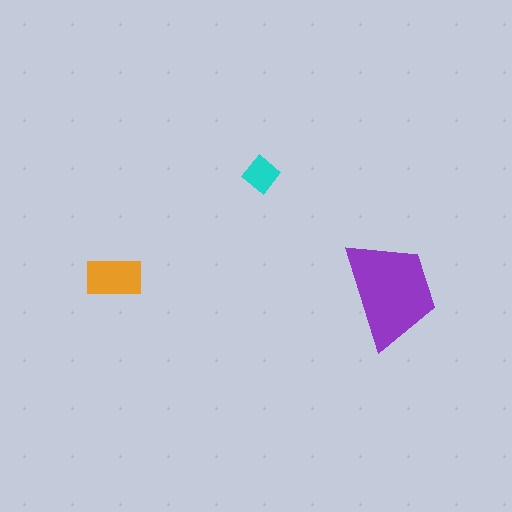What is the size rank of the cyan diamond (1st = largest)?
3rd.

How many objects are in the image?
There are 3 objects in the image.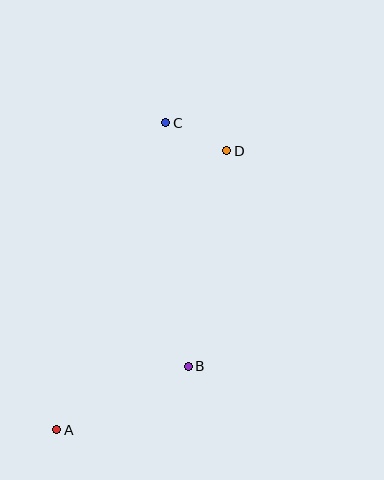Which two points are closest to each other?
Points C and D are closest to each other.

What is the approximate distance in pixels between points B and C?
The distance between B and C is approximately 245 pixels.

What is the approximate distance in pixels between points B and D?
The distance between B and D is approximately 219 pixels.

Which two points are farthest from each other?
Points A and D are farthest from each other.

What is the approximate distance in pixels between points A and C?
The distance between A and C is approximately 325 pixels.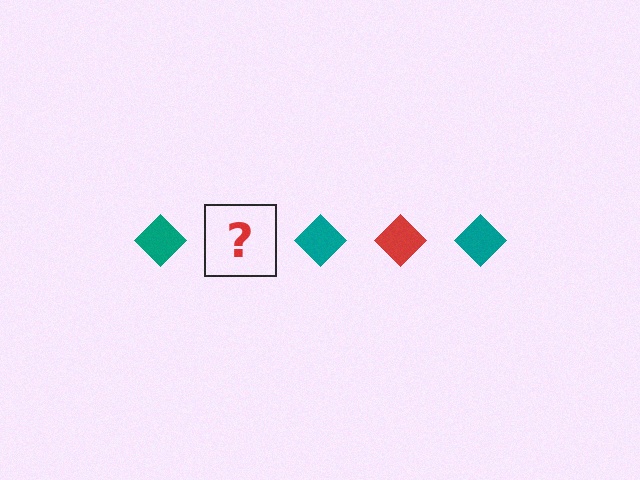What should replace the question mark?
The question mark should be replaced with a red diamond.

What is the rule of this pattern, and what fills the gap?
The rule is that the pattern cycles through teal, red diamonds. The gap should be filled with a red diamond.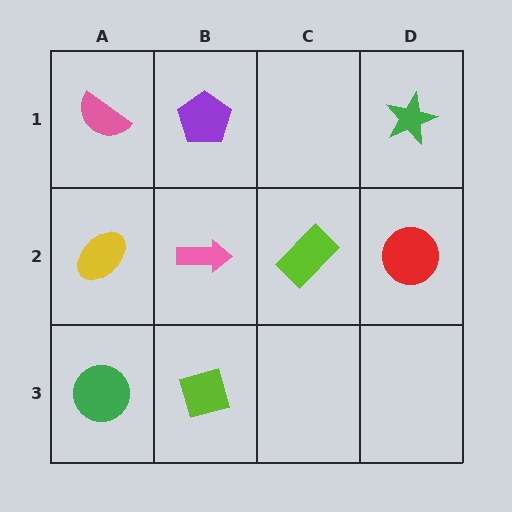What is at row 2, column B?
A pink arrow.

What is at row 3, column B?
A lime diamond.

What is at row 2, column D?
A red circle.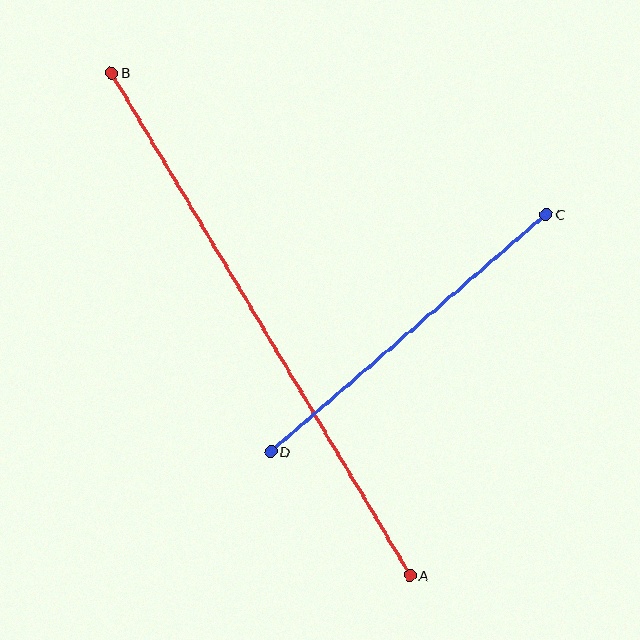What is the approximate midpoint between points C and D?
The midpoint is at approximately (408, 333) pixels.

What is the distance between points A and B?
The distance is approximately 584 pixels.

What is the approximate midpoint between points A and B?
The midpoint is at approximately (261, 324) pixels.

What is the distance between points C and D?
The distance is approximately 364 pixels.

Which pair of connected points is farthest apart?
Points A and B are farthest apart.